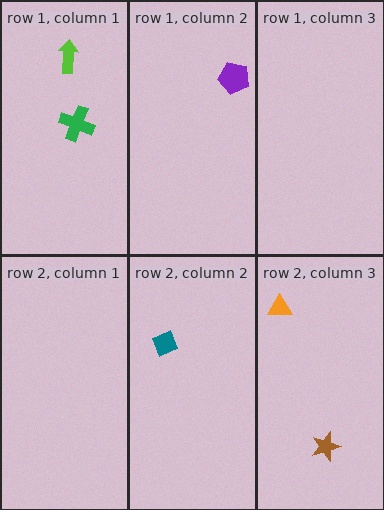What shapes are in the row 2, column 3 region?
The brown star, the orange triangle.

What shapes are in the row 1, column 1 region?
The lime arrow, the green cross.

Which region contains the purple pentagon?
The row 1, column 2 region.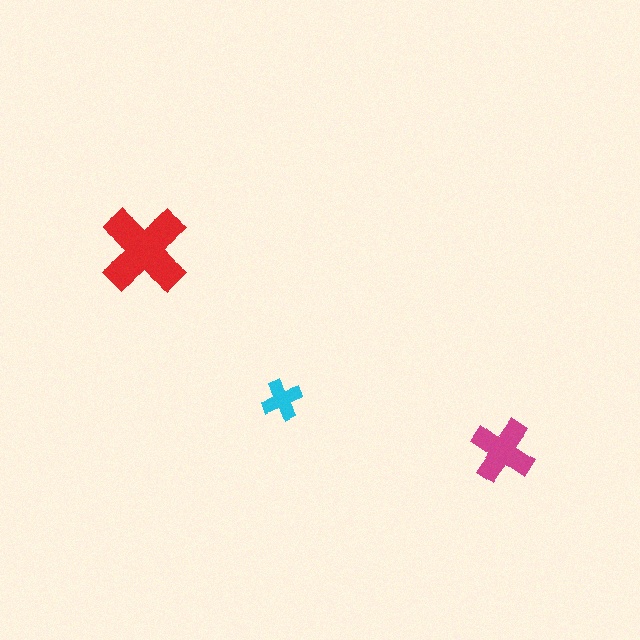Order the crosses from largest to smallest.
the red one, the magenta one, the cyan one.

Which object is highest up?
The red cross is topmost.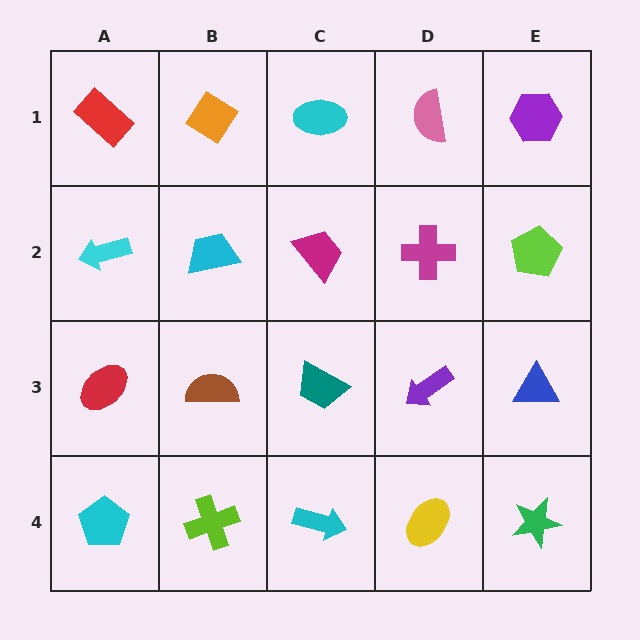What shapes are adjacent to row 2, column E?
A purple hexagon (row 1, column E), a blue triangle (row 3, column E), a magenta cross (row 2, column D).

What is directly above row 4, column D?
A purple arrow.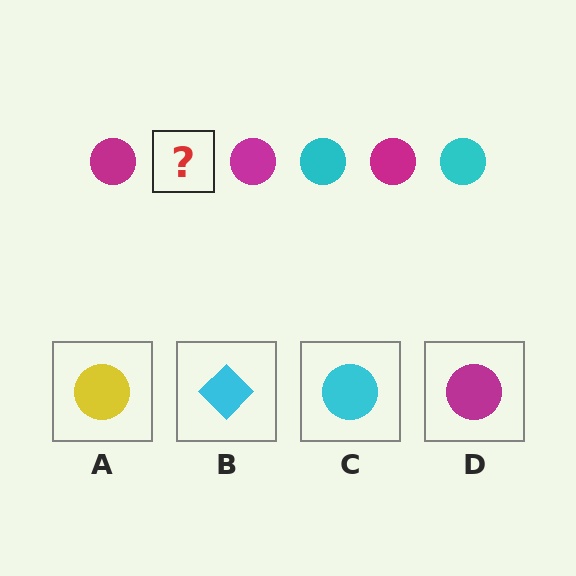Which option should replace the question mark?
Option C.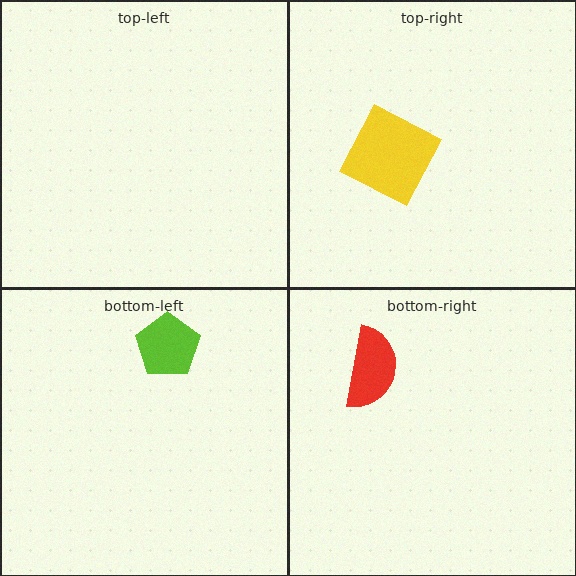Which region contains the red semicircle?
The bottom-right region.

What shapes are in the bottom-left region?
The lime pentagon.